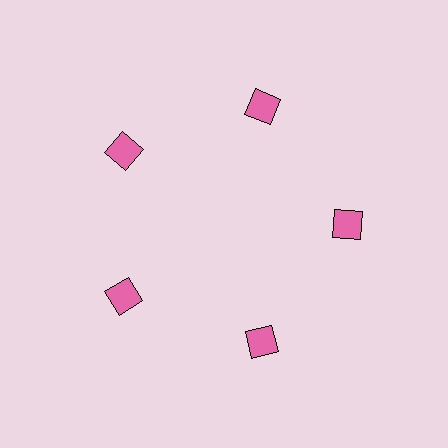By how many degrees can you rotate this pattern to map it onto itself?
The pattern maps onto itself every 72 degrees of rotation.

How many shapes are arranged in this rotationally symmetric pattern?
There are 5 shapes, arranged in 5 groups of 1.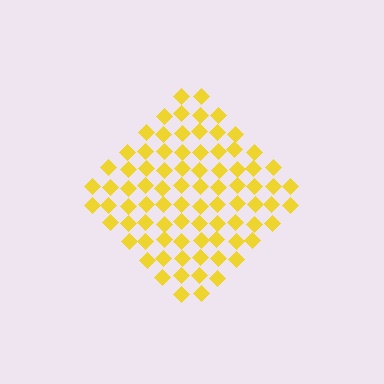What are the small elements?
The small elements are diamonds.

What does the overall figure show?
The overall figure shows a diamond.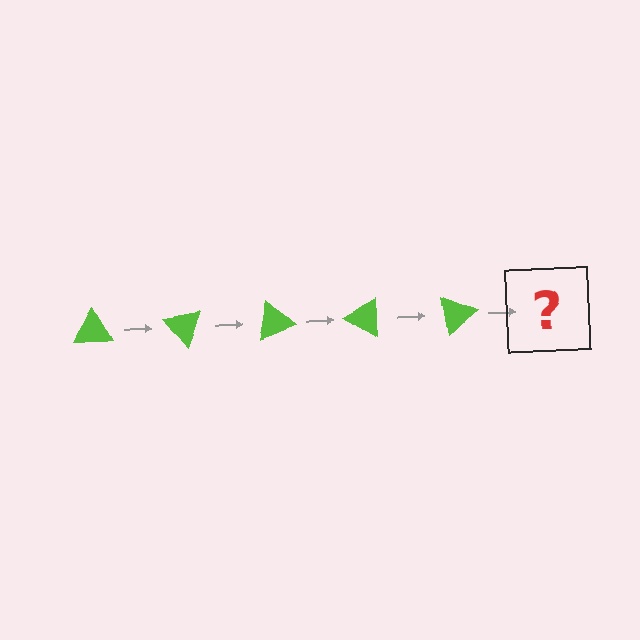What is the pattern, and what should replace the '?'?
The pattern is that the triangle rotates 50 degrees each step. The '?' should be a lime triangle rotated 250 degrees.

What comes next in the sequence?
The next element should be a lime triangle rotated 250 degrees.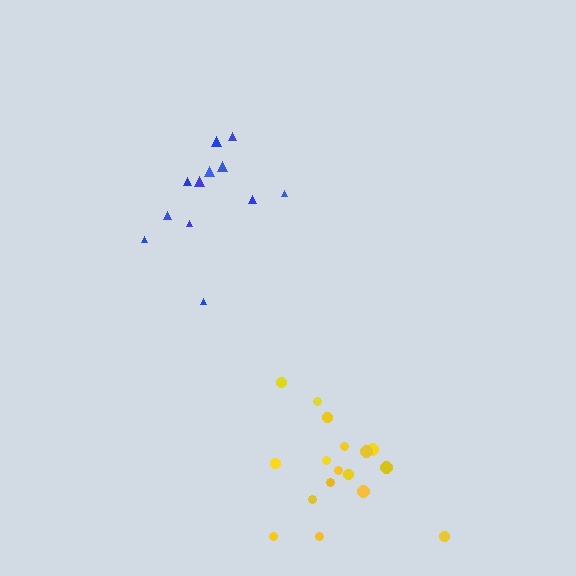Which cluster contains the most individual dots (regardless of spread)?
Yellow (17).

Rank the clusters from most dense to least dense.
blue, yellow.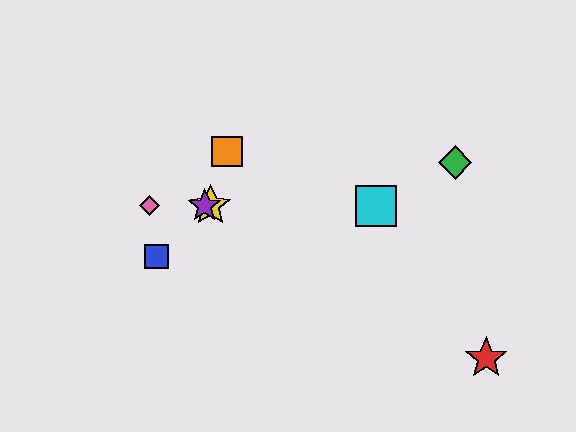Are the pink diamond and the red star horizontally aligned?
No, the pink diamond is at y≈206 and the red star is at y≈358.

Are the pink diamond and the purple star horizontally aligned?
Yes, both are at y≈206.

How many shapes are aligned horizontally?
4 shapes (the yellow star, the purple star, the cyan square, the pink diamond) are aligned horizontally.